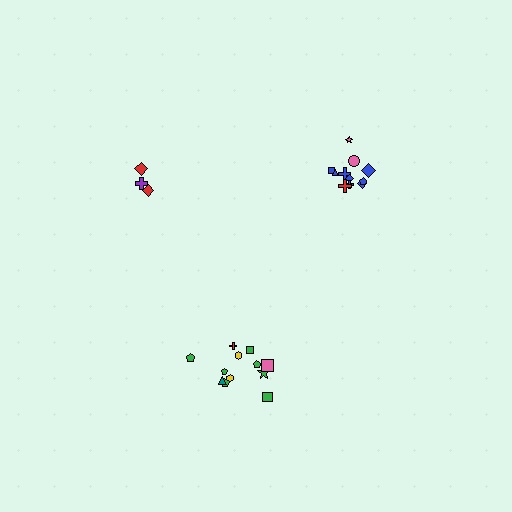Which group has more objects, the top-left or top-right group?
The top-right group.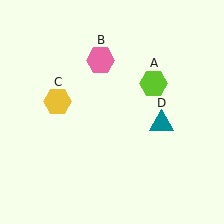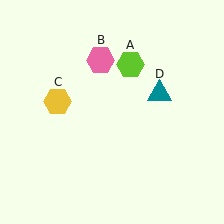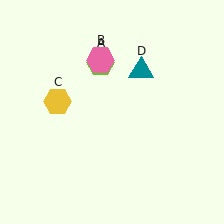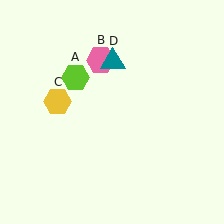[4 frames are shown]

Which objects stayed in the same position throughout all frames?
Pink hexagon (object B) and yellow hexagon (object C) remained stationary.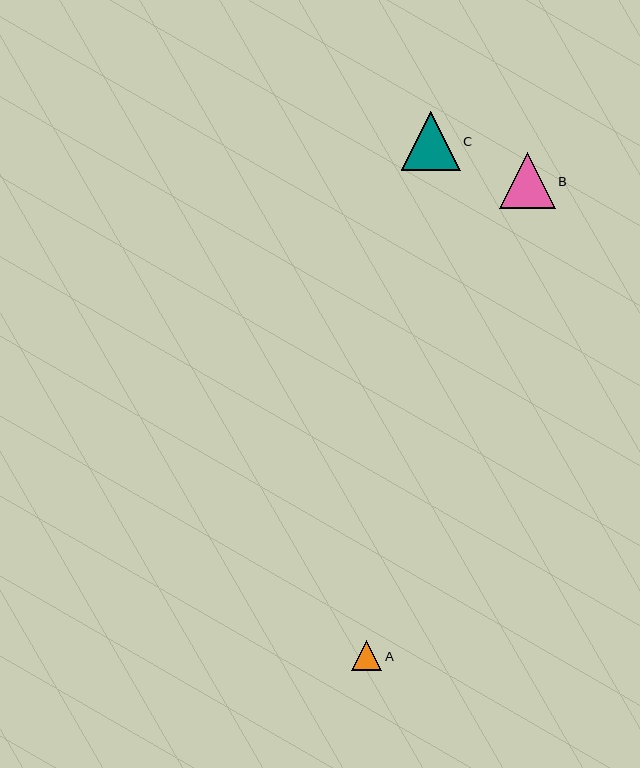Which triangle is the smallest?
Triangle A is the smallest with a size of approximately 30 pixels.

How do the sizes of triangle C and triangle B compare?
Triangle C and triangle B are approximately the same size.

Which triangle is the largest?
Triangle C is the largest with a size of approximately 59 pixels.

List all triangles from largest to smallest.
From largest to smallest: C, B, A.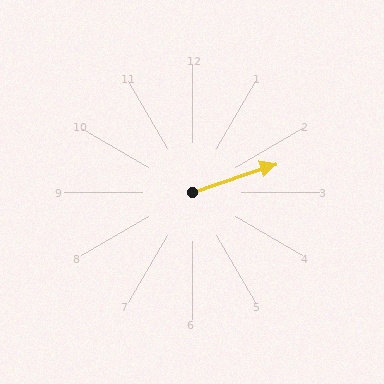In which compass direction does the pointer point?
East.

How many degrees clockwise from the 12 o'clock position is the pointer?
Approximately 71 degrees.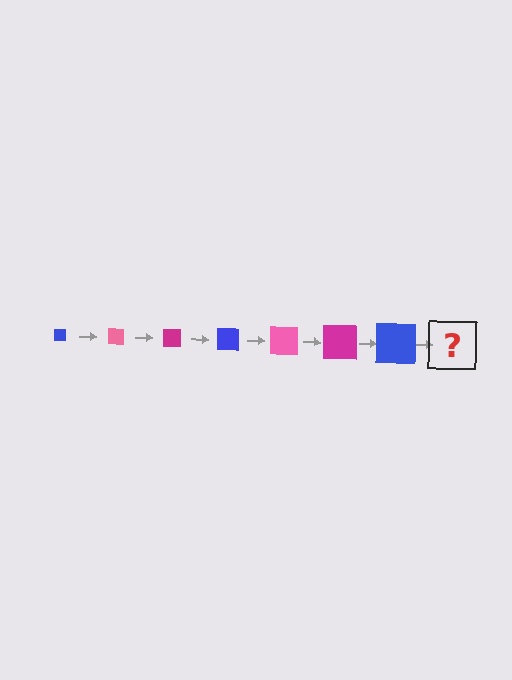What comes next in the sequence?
The next element should be a pink square, larger than the previous one.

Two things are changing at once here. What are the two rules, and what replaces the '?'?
The two rules are that the square grows larger each step and the color cycles through blue, pink, and magenta. The '?' should be a pink square, larger than the previous one.